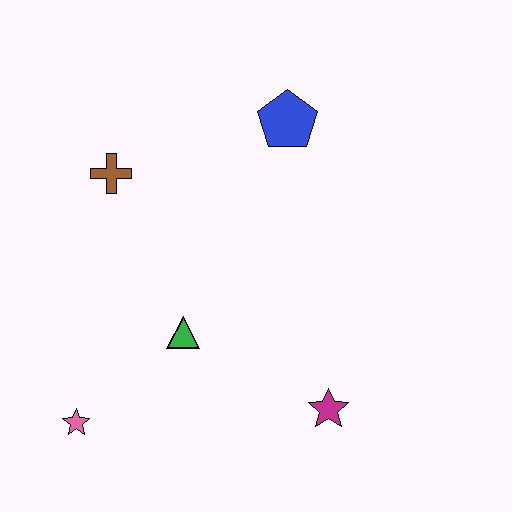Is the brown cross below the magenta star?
No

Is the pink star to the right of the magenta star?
No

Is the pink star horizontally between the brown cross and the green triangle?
No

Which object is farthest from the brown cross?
The magenta star is farthest from the brown cross.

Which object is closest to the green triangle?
The pink star is closest to the green triangle.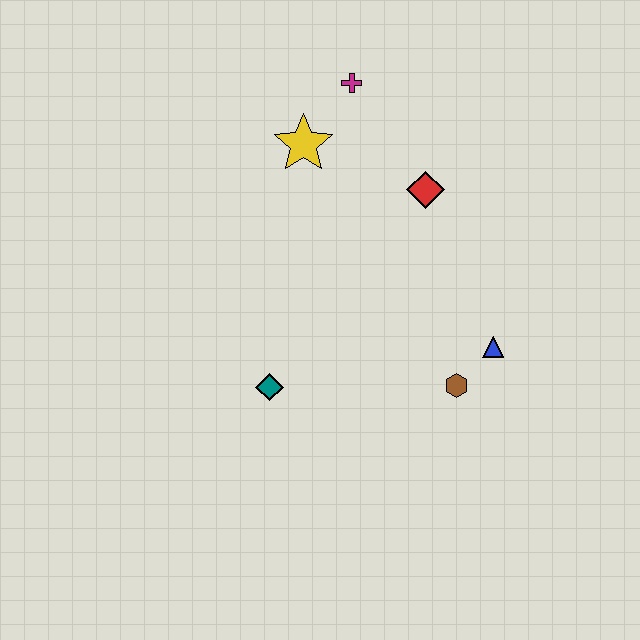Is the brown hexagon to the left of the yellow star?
No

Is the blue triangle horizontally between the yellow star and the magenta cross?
No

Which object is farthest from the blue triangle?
The magenta cross is farthest from the blue triangle.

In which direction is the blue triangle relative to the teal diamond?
The blue triangle is to the right of the teal diamond.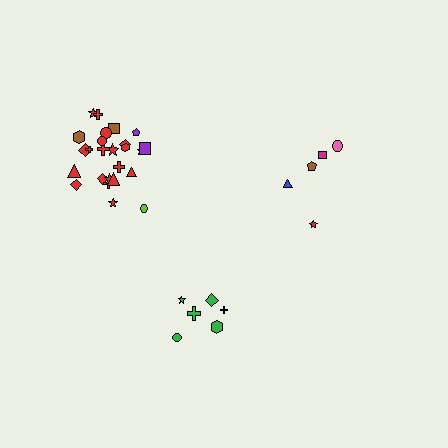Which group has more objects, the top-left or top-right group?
The top-left group.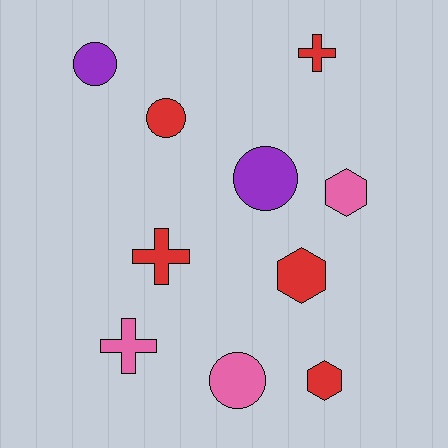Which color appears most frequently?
Red, with 5 objects.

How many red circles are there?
There is 1 red circle.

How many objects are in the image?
There are 10 objects.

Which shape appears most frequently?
Circle, with 4 objects.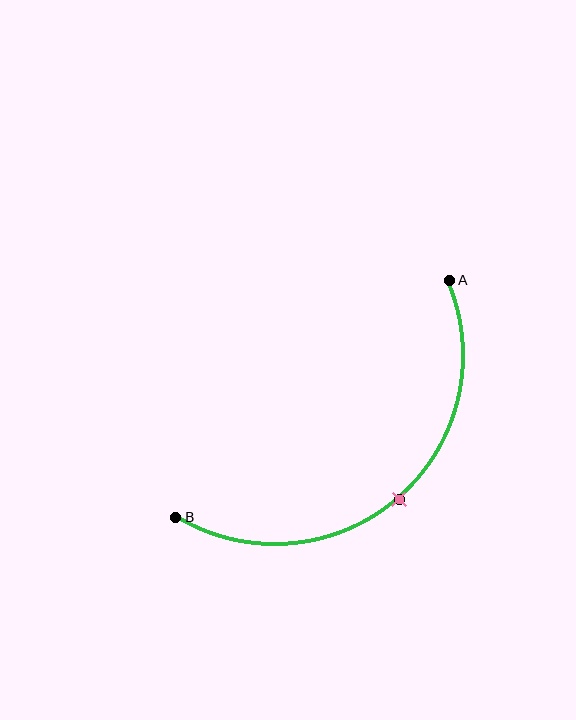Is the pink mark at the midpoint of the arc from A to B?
Yes. The pink mark lies on the arc at equal arc-length from both A and B — it is the arc midpoint.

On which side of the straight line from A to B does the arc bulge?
The arc bulges below and to the right of the straight line connecting A and B.